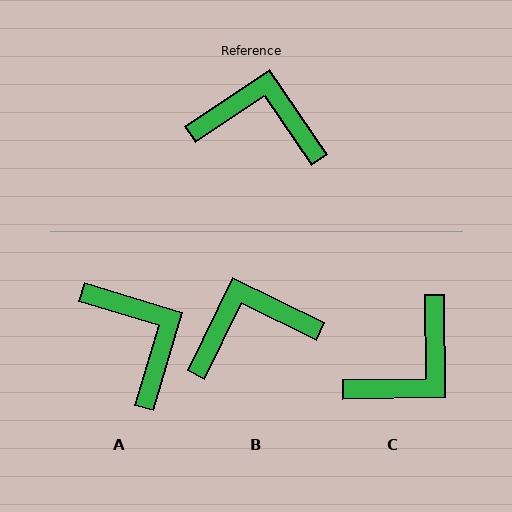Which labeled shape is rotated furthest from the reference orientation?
C, about 123 degrees away.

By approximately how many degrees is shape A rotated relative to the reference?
Approximately 51 degrees clockwise.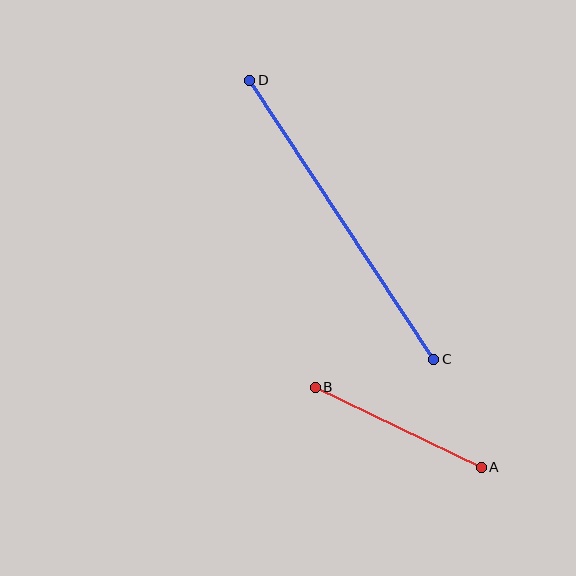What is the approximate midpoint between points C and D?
The midpoint is at approximately (342, 220) pixels.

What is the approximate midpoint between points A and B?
The midpoint is at approximately (398, 427) pixels.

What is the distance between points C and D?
The distance is approximately 334 pixels.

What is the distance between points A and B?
The distance is approximately 185 pixels.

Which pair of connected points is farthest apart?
Points C and D are farthest apart.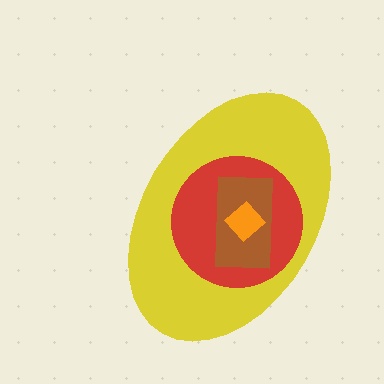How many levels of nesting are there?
4.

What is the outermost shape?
The yellow ellipse.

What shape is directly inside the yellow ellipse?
The red circle.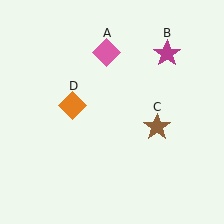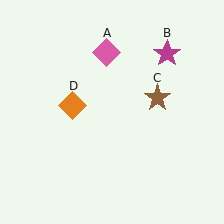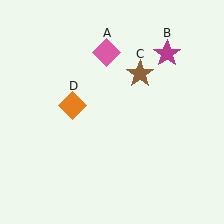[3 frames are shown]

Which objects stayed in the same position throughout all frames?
Pink diamond (object A) and magenta star (object B) and orange diamond (object D) remained stationary.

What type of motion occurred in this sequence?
The brown star (object C) rotated counterclockwise around the center of the scene.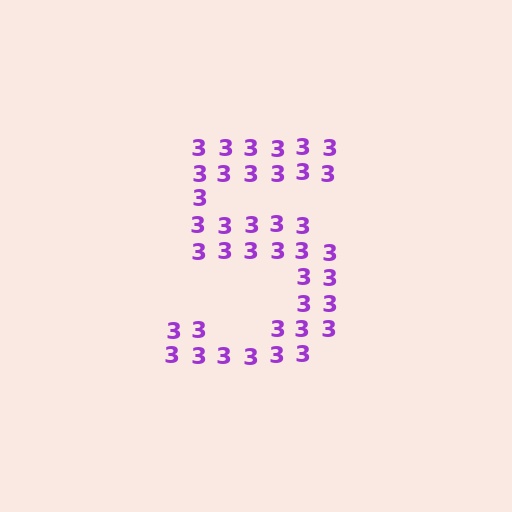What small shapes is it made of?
It is made of small digit 3's.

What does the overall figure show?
The overall figure shows the digit 5.